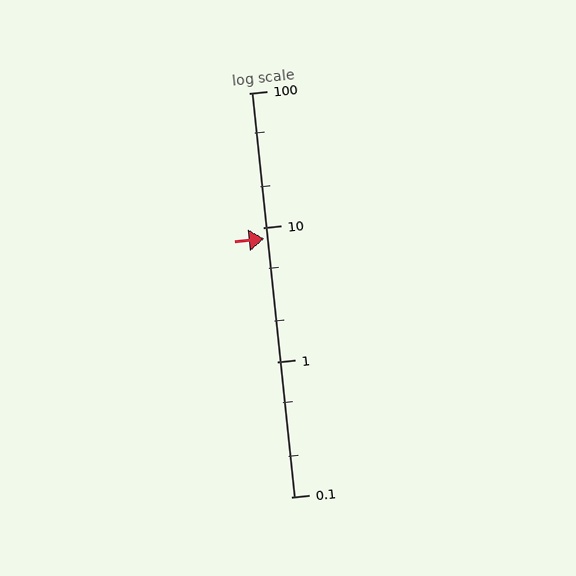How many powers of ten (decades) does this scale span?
The scale spans 3 decades, from 0.1 to 100.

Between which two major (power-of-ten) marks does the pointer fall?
The pointer is between 1 and 10.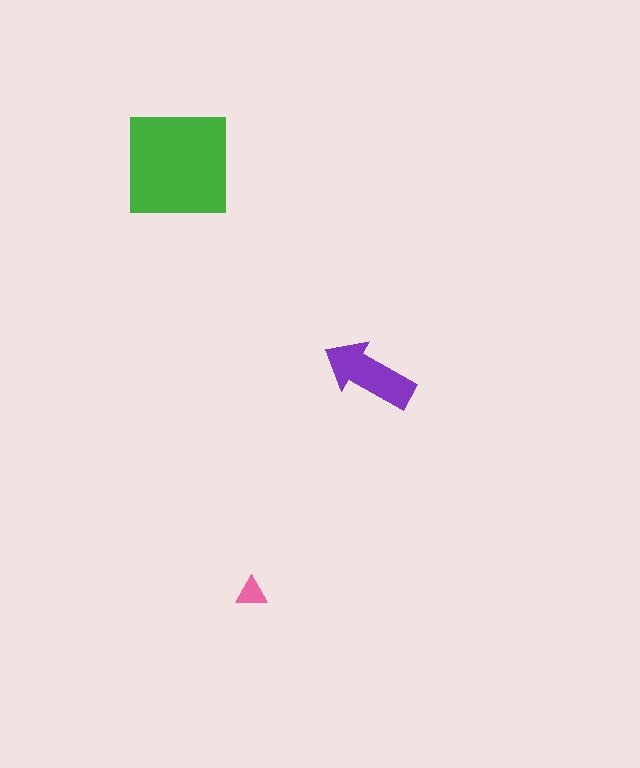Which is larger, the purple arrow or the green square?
The green square.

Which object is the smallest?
The pink triangle.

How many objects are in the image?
There are 3 objects in the image.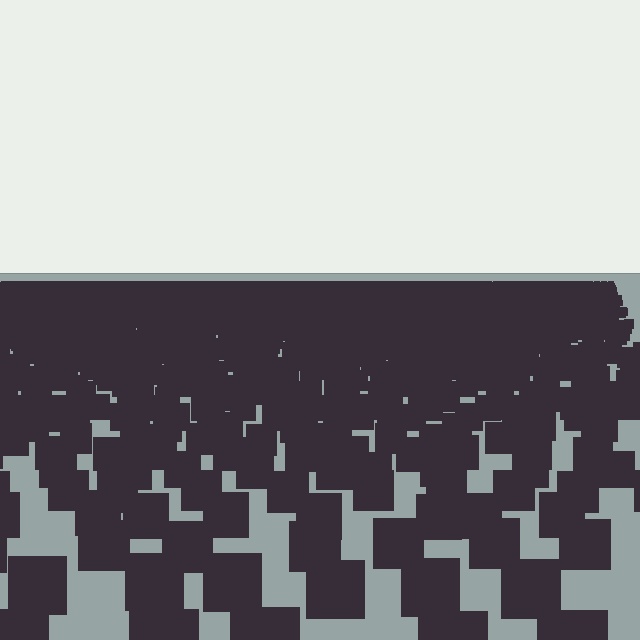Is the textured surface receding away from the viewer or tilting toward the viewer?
The surface is receding away from the viewer. Texture elements get smaller and denser toward the top.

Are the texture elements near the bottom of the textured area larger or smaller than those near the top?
Larger. Near the bottom, elements are closer to the viewer and appear at a bigger on-screen size.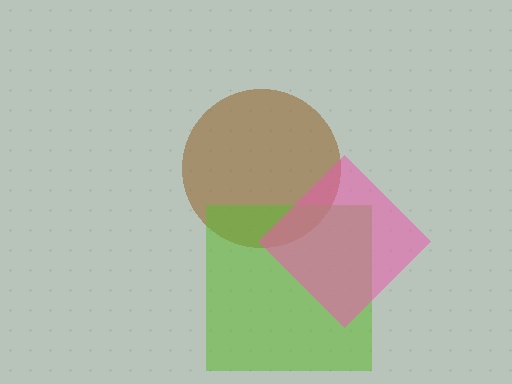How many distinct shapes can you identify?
There are 3 distinct shapes: a brown circle, a lime square, a pink diamond.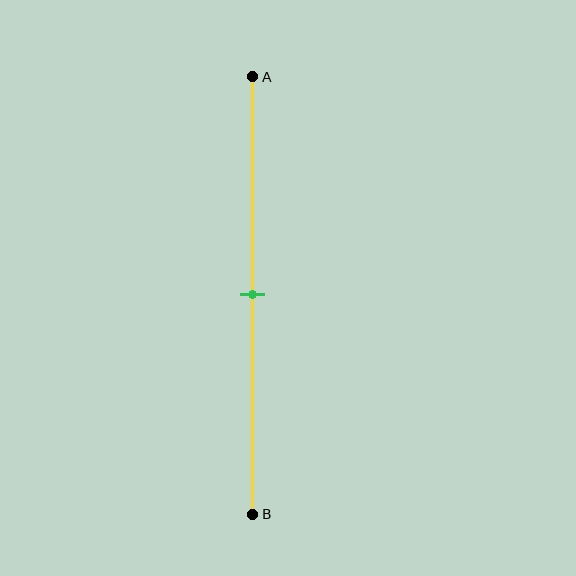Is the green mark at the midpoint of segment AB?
Yes, the mark is approximately at the midpoint.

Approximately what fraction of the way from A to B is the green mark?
The green mark is approximately 50% of the way from A to B.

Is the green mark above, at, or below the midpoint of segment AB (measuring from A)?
The green mark is approximately at the midpoint of segment AB.